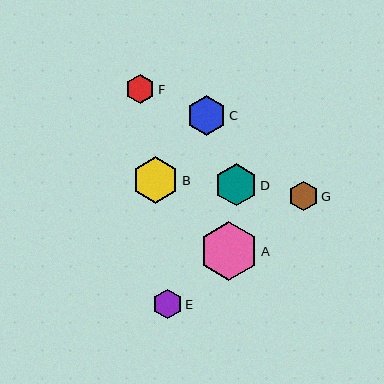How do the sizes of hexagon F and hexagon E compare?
Hexagon F and hexagon E are approximately the same size.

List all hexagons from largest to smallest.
From largest to smallest: A, B, D, C, G, F, E.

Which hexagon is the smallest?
Hexagon E is the smallest with a size of approximately 29 pixels.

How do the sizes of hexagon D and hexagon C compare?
Hexagon D and hexagon C are approximately the same size.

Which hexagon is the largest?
Hexagon A is the largest with a size of approximately 59 pixels.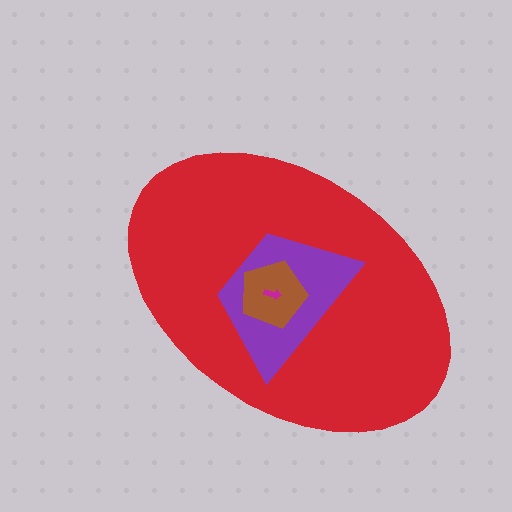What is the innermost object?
The magenta arrow.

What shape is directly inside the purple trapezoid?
The brown pentagon.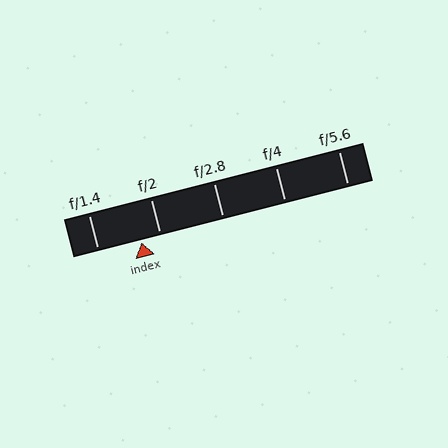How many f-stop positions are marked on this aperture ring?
There are 5 f-stop positions marked.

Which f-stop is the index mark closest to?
The index mark is closest to f/2.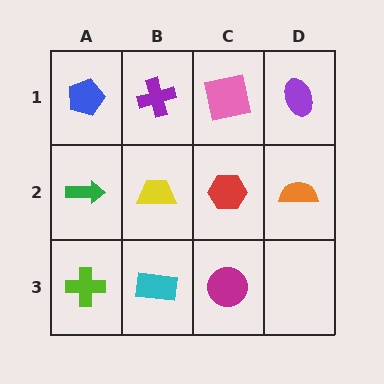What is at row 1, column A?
A blue pentagon.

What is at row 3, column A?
A lime cross.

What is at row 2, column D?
An orange semicircle.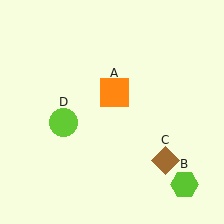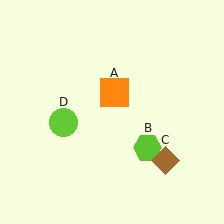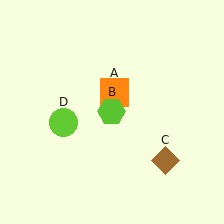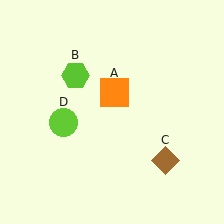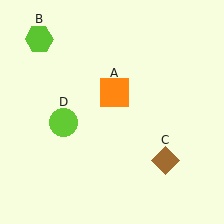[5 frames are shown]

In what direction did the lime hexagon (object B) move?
The lime hexagon (object B) moved up and to the left.